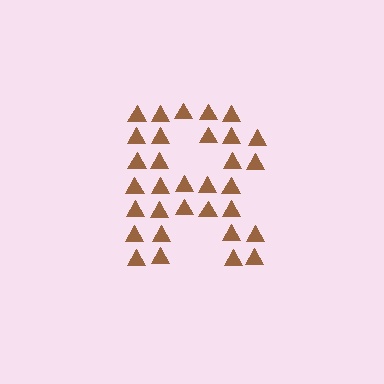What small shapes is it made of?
It is made of small triangles.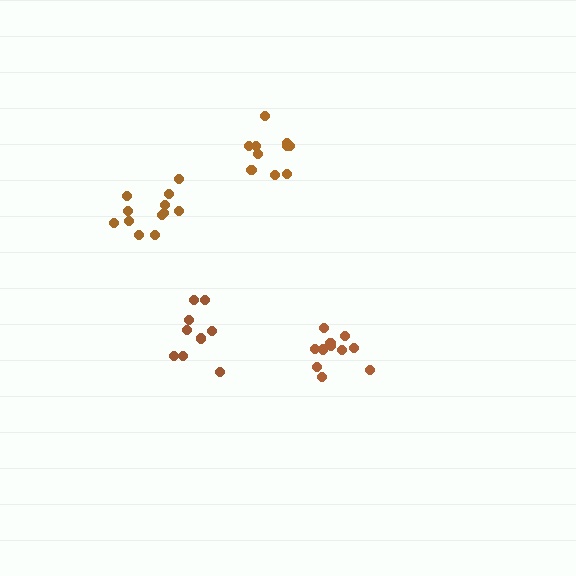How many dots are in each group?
Group 1: 12 dots, Group 2: 10 dots, Group 3: 12 dots, Group 4: 9 dots (43 total).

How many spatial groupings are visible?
There are 4 spatial groupings.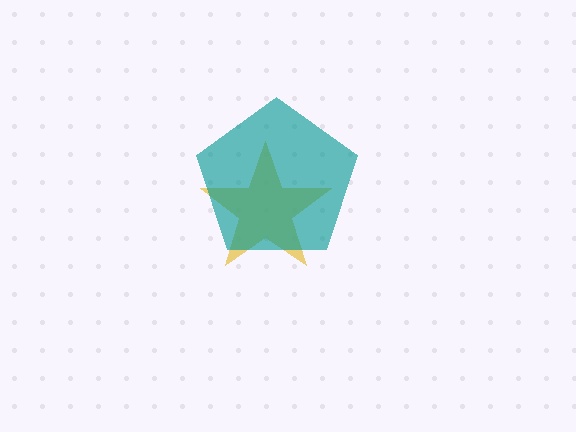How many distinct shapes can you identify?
There are 2 distinct shapes: a yellow star, a teal pentagon.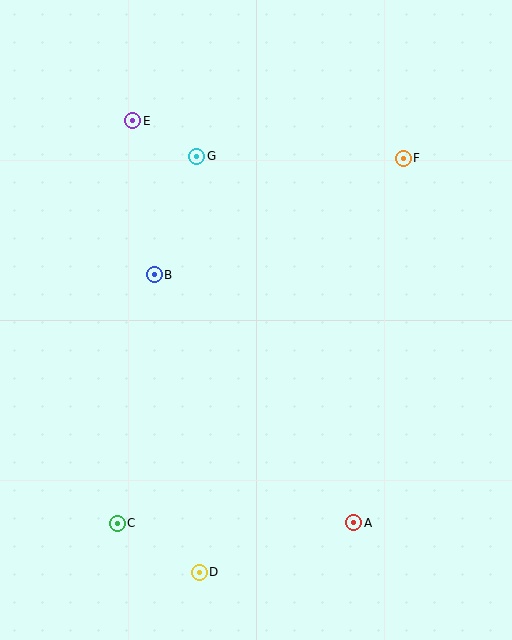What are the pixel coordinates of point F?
Point F is at (403, 158).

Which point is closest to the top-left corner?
Point E is closest to the top-left corner.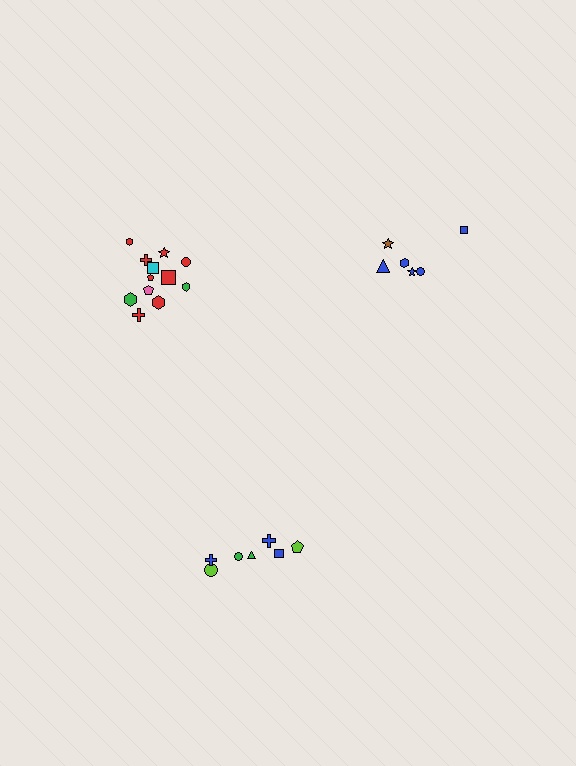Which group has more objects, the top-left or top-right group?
The top-left group.